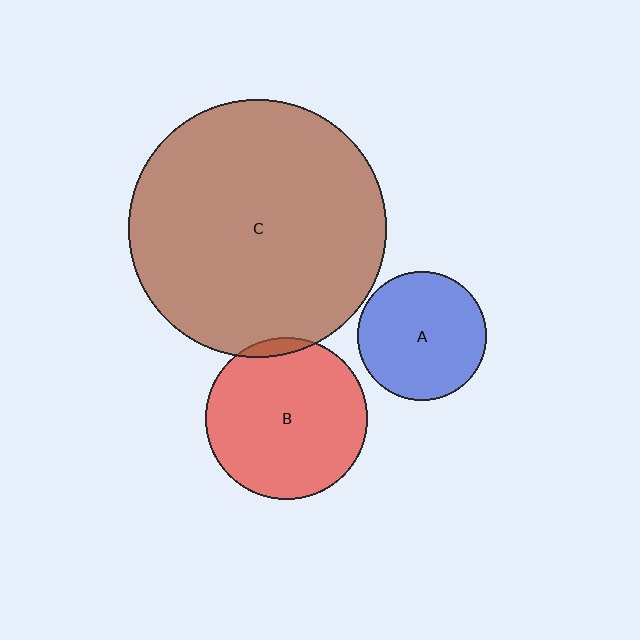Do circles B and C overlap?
Yes.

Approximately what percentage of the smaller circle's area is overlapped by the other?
Approximately 5%.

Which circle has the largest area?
Circle C (brown).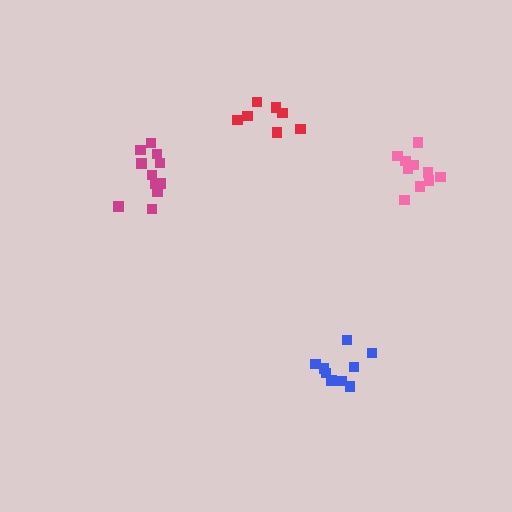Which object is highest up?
The red cluster is topmost.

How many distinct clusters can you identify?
There are 4 distinct clusters.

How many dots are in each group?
Group 1: 9 dots, Group 2: 7 dots, Group 3: 12 dots, Group 4: 11 dots (39 total).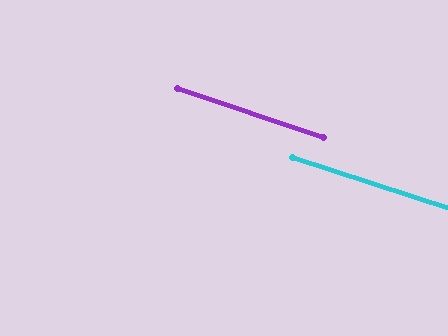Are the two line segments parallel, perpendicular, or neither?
Parallel — their directions differ by only 0.4°.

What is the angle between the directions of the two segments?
Approximately 0 degrees.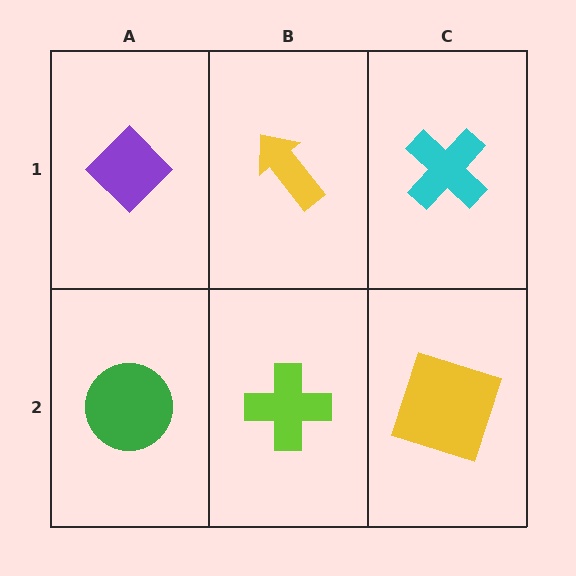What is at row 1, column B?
A yellow arrow.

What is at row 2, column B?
A lime cross.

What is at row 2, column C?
A yellow square.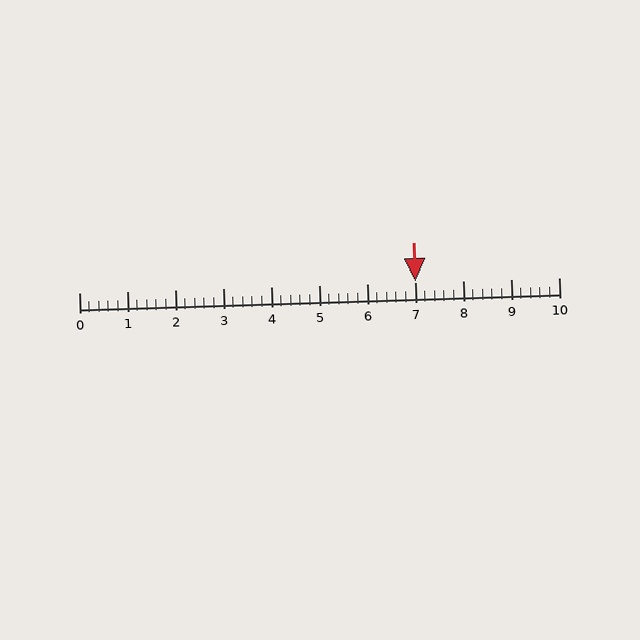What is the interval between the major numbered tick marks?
The major tick marks are spaced 1 units apart.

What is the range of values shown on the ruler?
The ruler shows values from 0 to 10.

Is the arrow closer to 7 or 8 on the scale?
The arrow is closer to 7.